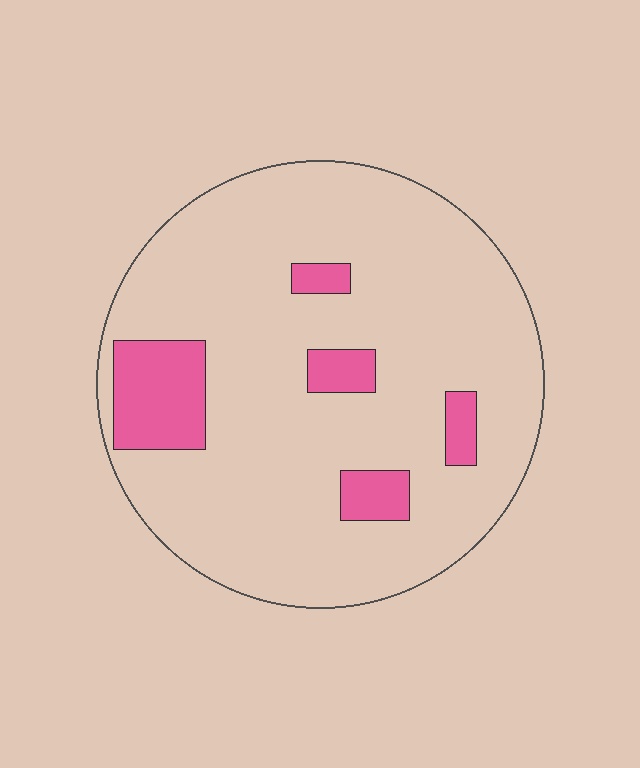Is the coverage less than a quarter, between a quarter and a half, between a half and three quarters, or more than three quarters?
Less than a quarter.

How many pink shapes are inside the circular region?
5.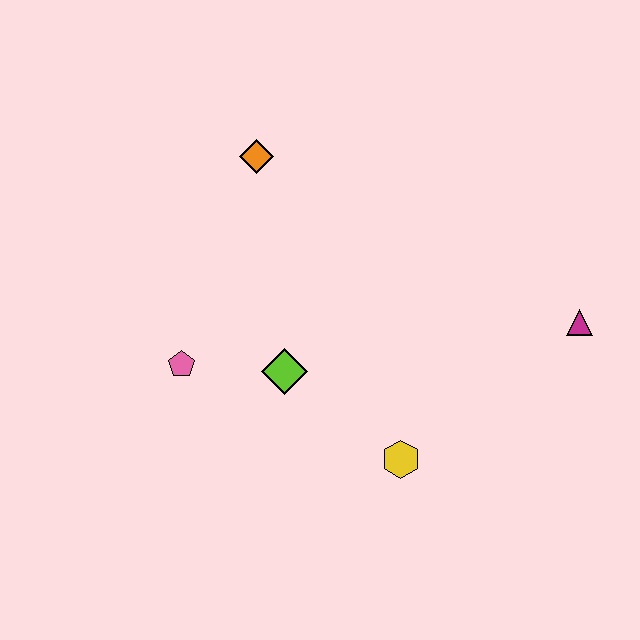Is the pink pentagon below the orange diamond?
Yes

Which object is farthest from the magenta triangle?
The pink pentagon is farthest from the magenta triangle.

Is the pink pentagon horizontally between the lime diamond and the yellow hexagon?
No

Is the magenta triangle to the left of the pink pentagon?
No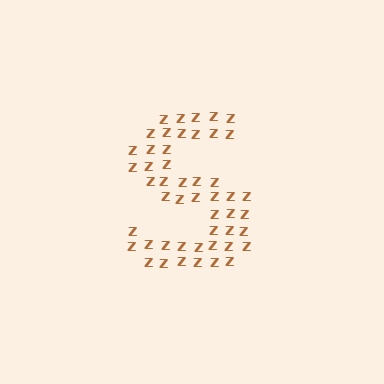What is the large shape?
The large shape is the letter S.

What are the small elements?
The small elements are letter Z's.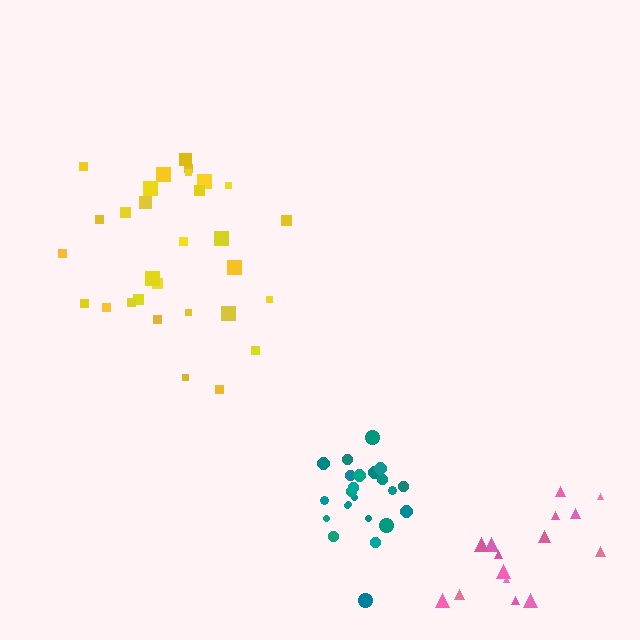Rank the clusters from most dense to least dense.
teal, yellow, pink.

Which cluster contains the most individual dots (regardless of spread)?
Yellow (30).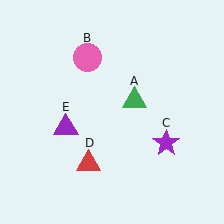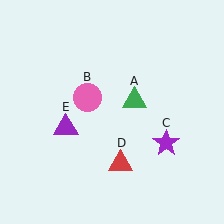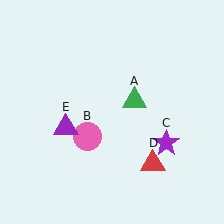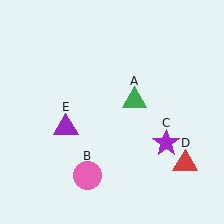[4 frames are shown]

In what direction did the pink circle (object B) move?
The pink circle (object B) moved down.